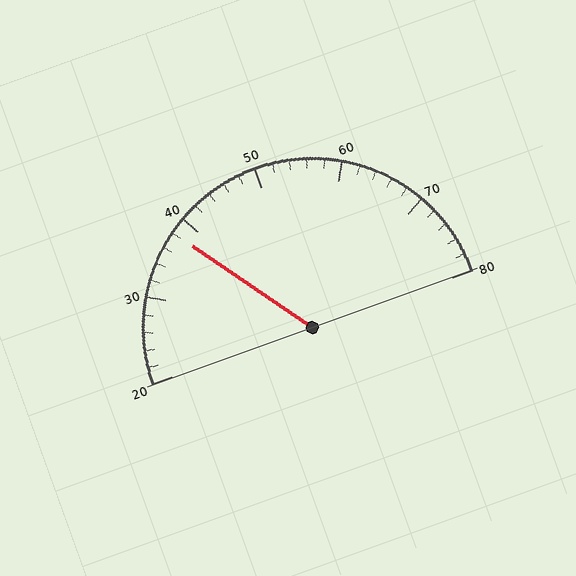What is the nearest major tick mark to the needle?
The nearest major tick mark is 40.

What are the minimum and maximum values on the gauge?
The gauge ranges from 20 to 80.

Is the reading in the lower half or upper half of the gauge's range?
The reading is in the lower half of the range (20 to 80).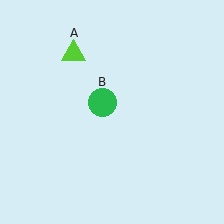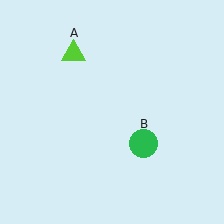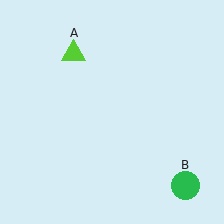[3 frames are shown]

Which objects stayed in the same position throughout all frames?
Lime triangle (object A) remained stationary.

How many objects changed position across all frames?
1 object changed position: green circle (object B).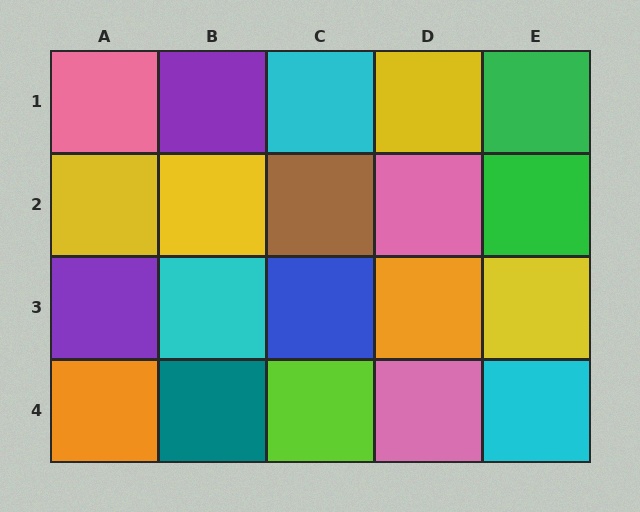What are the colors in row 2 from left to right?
Yellow, yellow, brown, pink, green.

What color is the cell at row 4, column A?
Orange.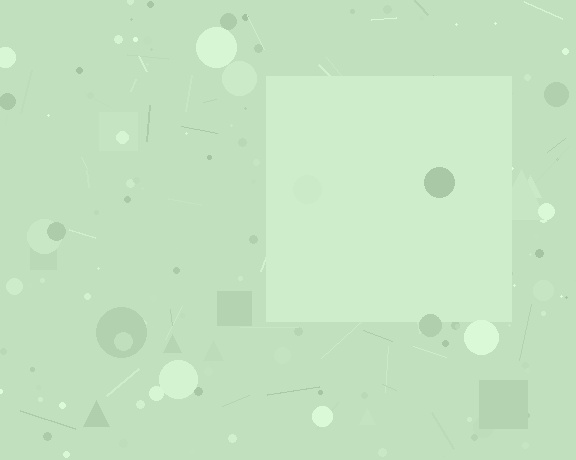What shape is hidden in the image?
A square is hidden in the image.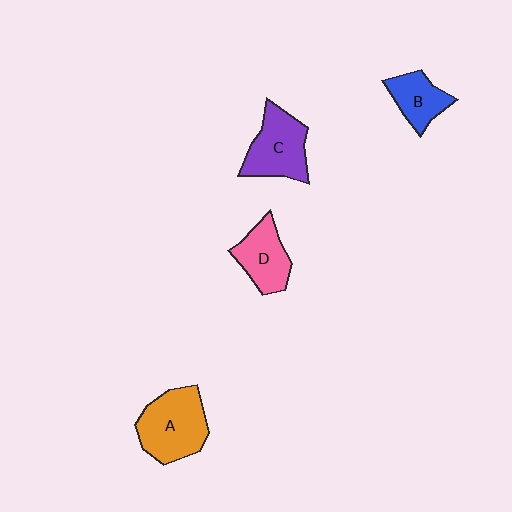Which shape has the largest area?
Shape A (orange).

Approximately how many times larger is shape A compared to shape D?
Approximately 1.4 times.